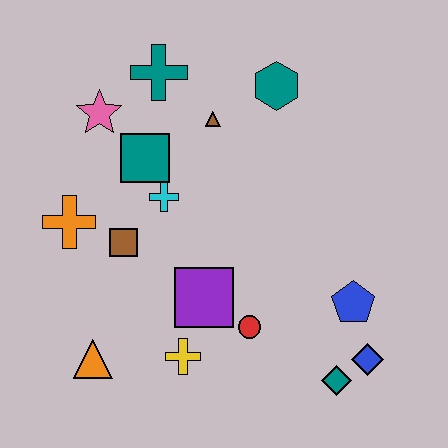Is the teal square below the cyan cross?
No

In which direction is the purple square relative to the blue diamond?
The purple square is to the left of the blue diamond.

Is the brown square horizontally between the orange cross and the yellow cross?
Yes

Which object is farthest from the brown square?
The blue diamond is farthest from the brown square.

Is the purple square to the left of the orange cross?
No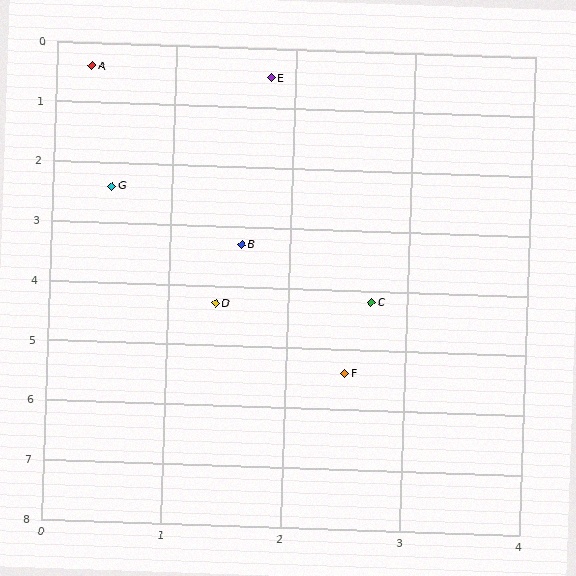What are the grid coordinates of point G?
Point G is at approximately (0.5, 2.4).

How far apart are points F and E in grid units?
Points F and E are about 4.9 grid units apart.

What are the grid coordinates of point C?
Point C is at approximately (2.7, 4.2).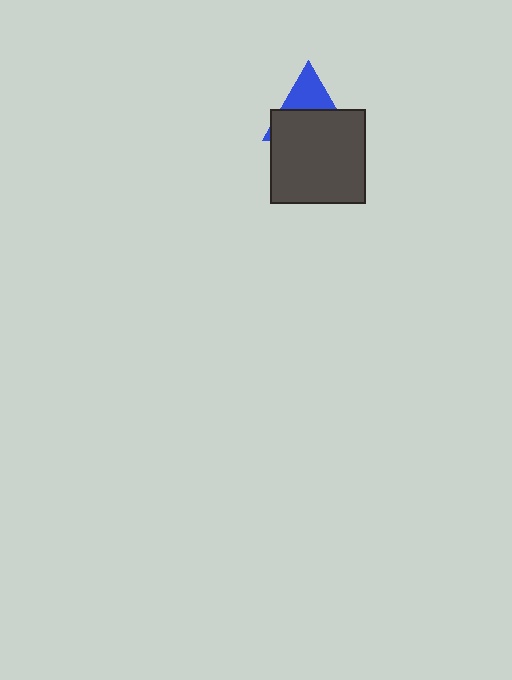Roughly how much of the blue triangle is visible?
A small part of it is visible (roughly 39%).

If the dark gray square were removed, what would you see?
You would see the complete blue triangle.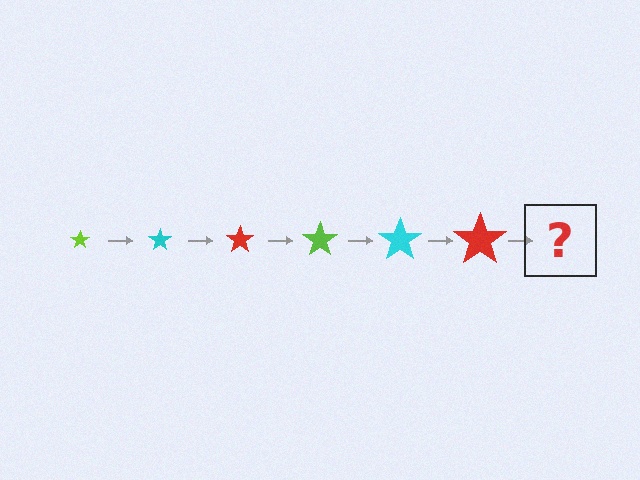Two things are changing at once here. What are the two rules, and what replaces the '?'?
The two rules are that the star grows larger each step and the color cycles through lime, cyan, and red. The '?' should be a lime star, larger than the previous one.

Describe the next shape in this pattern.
It should be a lime star, larger than the previous one.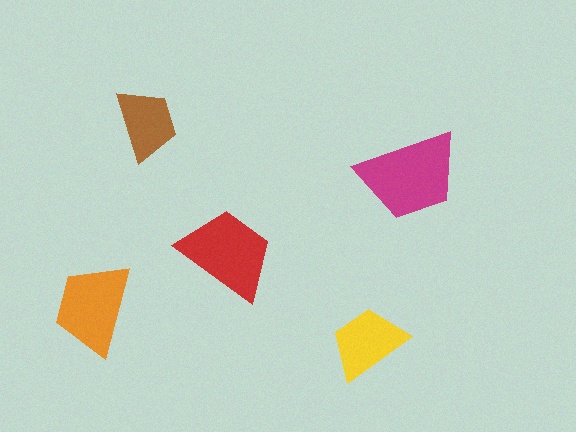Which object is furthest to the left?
The orange trapezoid is leftmost.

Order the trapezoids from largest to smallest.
the magenta one, the red one, the orange one, the yellow one, the brown one.